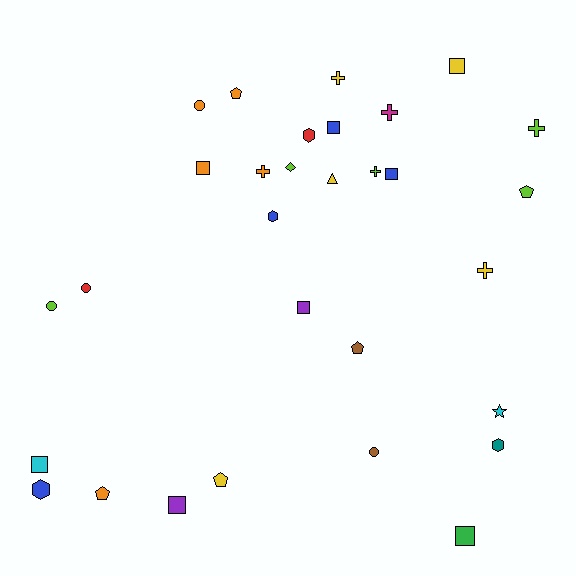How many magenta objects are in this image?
There is 1 magenta object.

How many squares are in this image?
There are 8 squares.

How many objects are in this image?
There are 30 objects.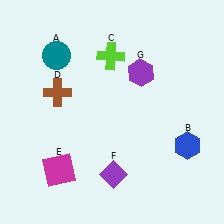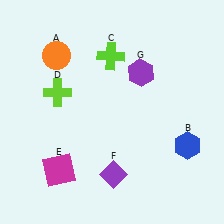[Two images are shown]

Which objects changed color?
A changed from teal to orange. D changed from brown to lime.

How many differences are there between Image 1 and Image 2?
There are 2 differences between the two images.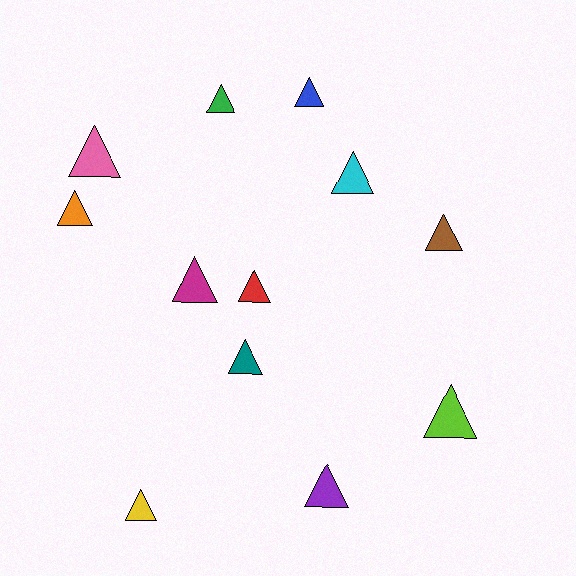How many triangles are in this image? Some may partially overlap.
There are 12 triangles.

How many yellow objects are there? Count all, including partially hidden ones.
There is 1 yellow object.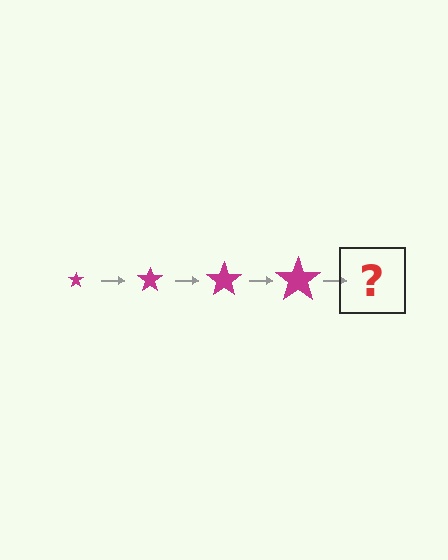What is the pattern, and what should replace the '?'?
The pattern is that the star gets progressively larger each step. The '?' should be a magenta star, larger than the previous one.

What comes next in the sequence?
The next element should be a magenta star, larger than the previous one.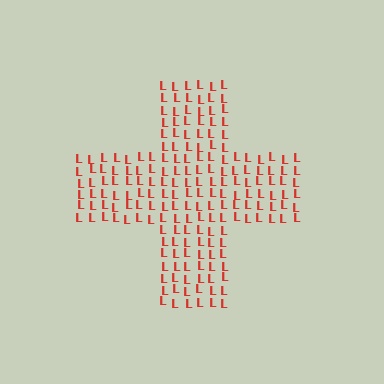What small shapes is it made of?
It is made of small letter L's.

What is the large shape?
The large shape is a cross.